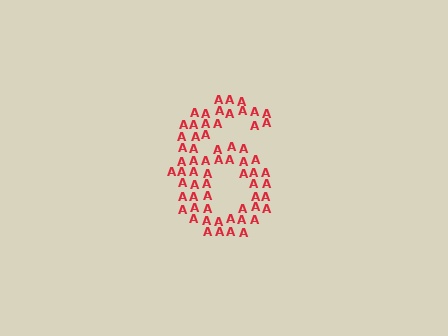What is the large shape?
The large shape is the digit 6.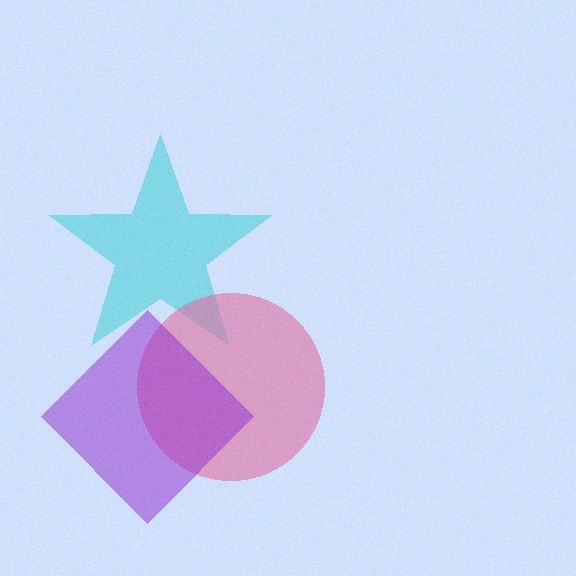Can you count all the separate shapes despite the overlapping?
Yes, there are 3 separate shapes.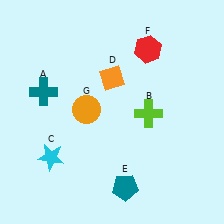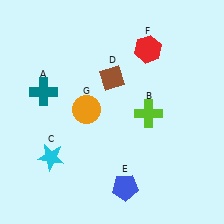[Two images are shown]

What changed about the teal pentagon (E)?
In Image 1, E is teal. In Image 2, it changed to blue.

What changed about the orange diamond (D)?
In Image 1, D is orange. In Image 2, it changed to brown.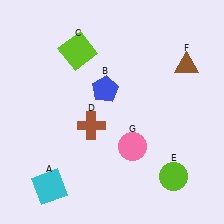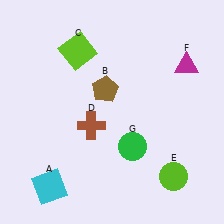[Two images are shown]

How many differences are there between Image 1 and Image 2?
There are 3 differences between the two images.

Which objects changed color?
B changed from blue to brown. F changed from brown to magenta. G changed from pink to green.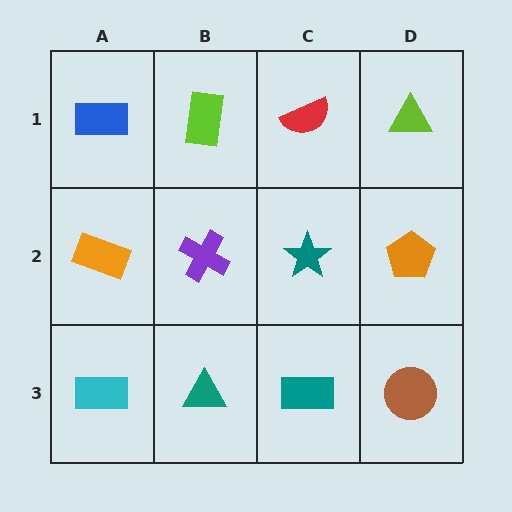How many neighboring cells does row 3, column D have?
2.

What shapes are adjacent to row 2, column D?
A lime triangle (row 1, column D), a brown circle (row 3, column D), a teal star (row 2, column C).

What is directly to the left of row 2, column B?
An orange rectangle.